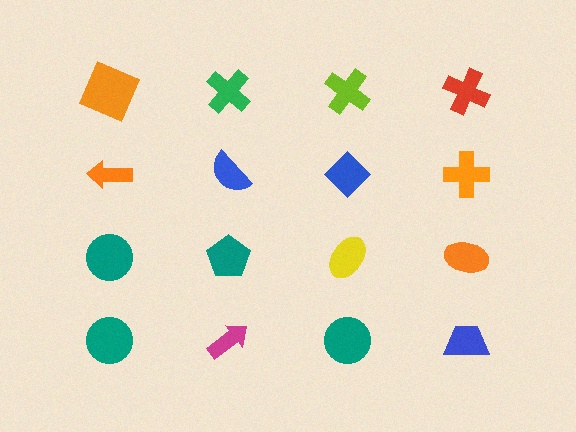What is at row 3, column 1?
A teal circle.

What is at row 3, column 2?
A teal pentagon.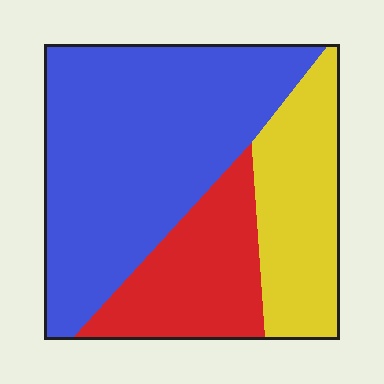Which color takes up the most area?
Blue, at roughly 55%.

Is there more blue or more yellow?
Blue.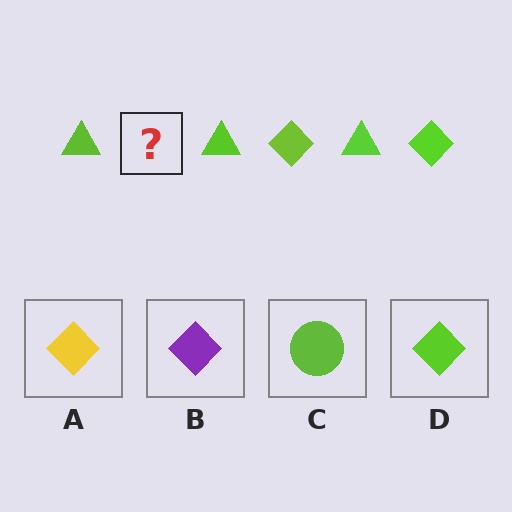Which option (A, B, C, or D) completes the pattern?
D.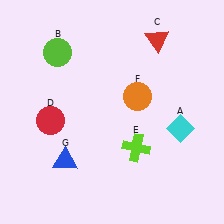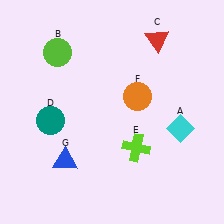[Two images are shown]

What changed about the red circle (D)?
In Image 1, D is red. In Image 2, it changed to teal.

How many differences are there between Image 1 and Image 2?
There is 1 difference between the two images.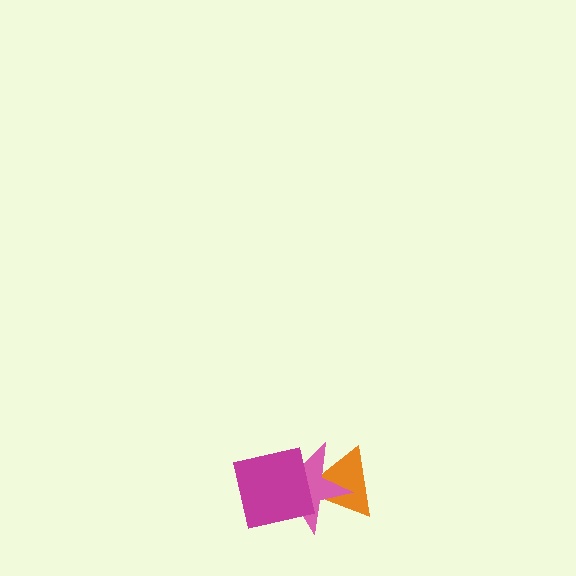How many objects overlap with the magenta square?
2 objects overlap with the magenta square.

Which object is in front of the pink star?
The magenta square is in front of the pink star.